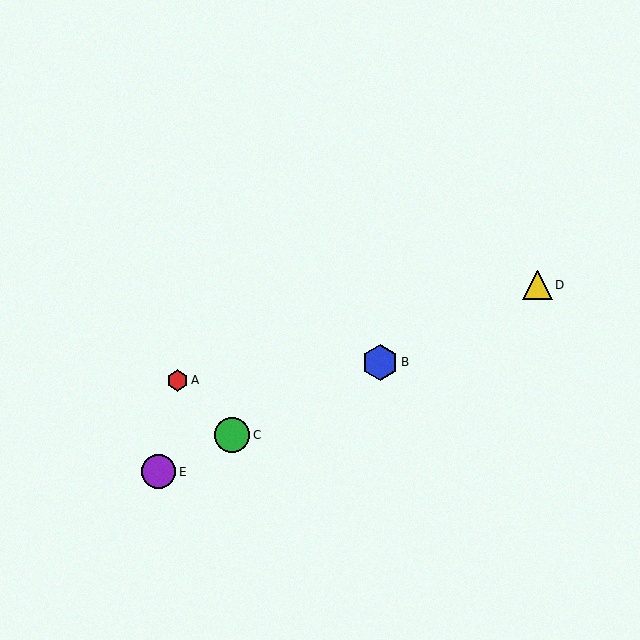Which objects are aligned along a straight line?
Objects B, C, D, E are aligned along a straight line.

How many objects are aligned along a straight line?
4 objects (B, C, D, E) are aligned along a straight line.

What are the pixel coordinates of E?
Object E is at (159, 472).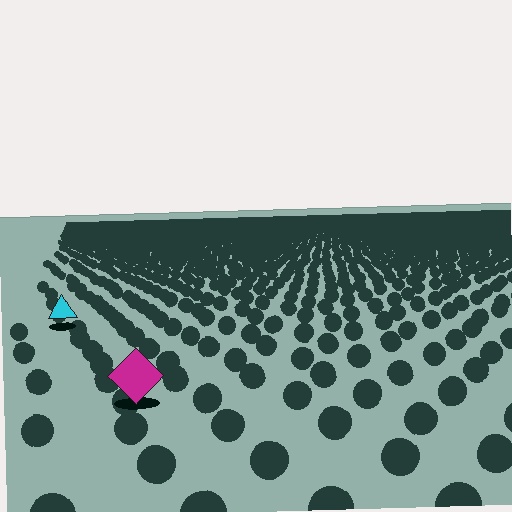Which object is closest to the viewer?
The magenta diamond is closest. The texture marks near it are larger and more spread out.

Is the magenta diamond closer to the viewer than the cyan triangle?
Yes. The magenta diamond is closer — you can tell from the texture gradient: the ground texture is coarser near it.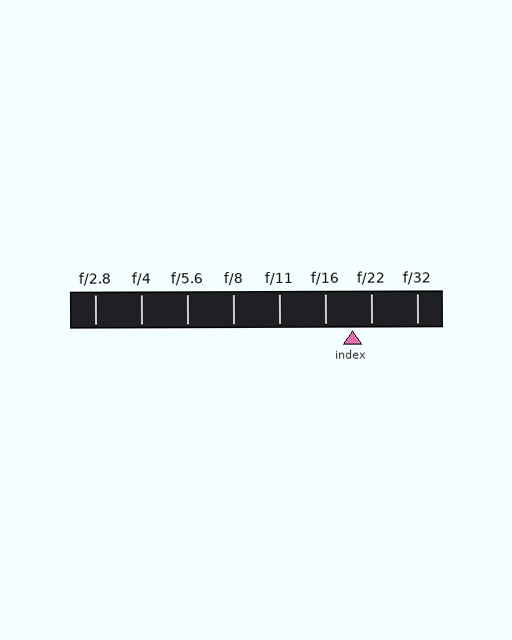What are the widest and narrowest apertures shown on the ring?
The widest aperture shown is f/2.8 and the narrowest is f/32.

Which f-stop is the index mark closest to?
The index mark is closest to f/22.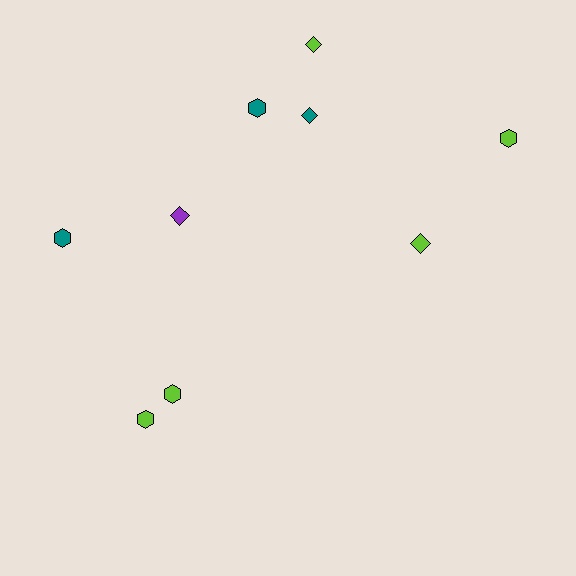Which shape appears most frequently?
Hexagon, with 5 objects.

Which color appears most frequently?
Lime, with 5 objects.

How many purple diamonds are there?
There is 1 purple diamond.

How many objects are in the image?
There are 9 objects.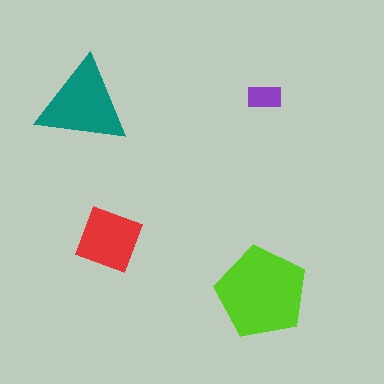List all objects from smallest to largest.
The purple rectangle, the red diamond, the teal triangle, the lime pentagon.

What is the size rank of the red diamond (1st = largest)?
3rd.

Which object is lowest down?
The lime pentagon is bottommost.